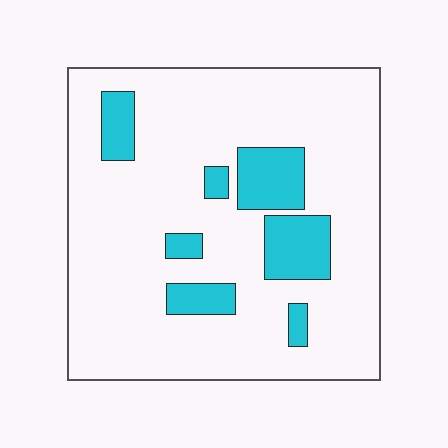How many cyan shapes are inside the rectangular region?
7.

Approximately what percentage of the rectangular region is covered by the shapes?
Approximately 15%.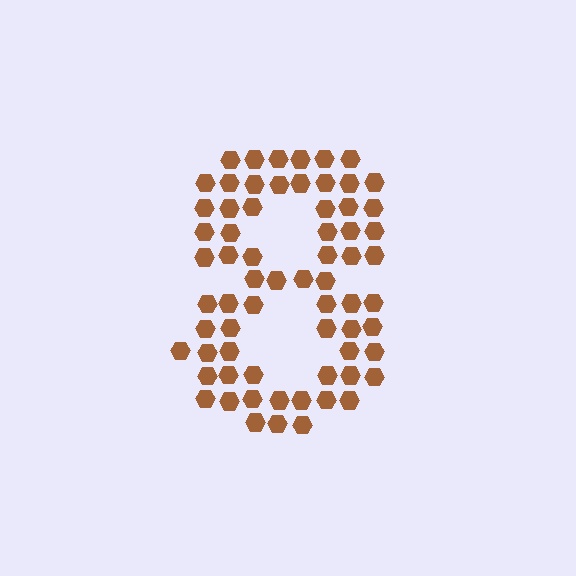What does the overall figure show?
The overall figure shows the digit 8.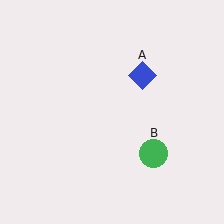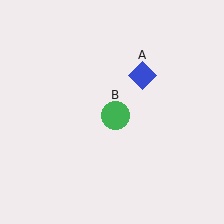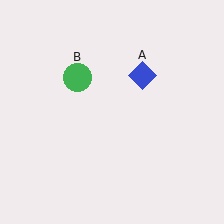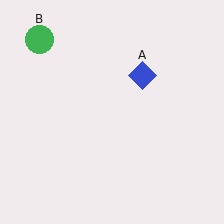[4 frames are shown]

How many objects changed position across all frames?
1 object changed position: green circle (object B).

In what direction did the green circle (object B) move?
The green circle (object B) moved up and to the left.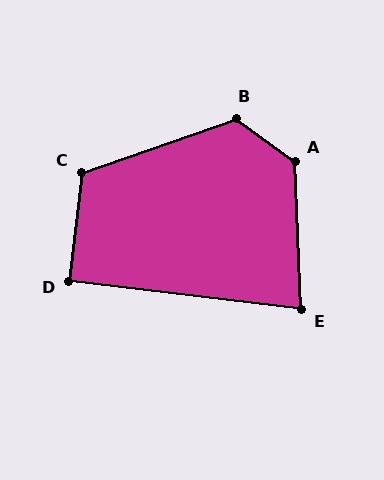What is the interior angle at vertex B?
Approximately 124 degrees (obtuse).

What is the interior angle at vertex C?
Approximately 116 degrees (obtuse).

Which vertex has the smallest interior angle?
E, at approximately 81 degrees.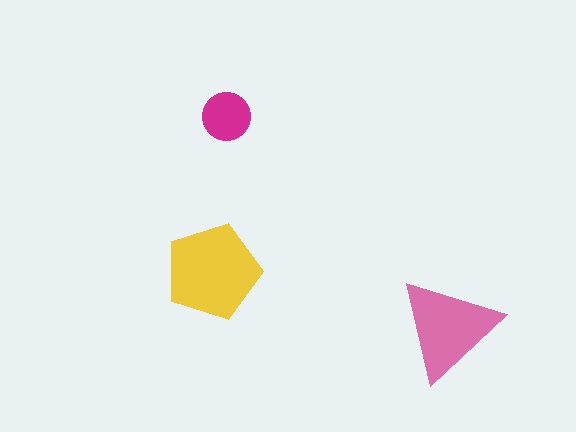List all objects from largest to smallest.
The yellow pentagon, the pink triangle, the magenta circle.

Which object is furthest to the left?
The yellow pentagon is leftmost.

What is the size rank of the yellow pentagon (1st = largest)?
1st.